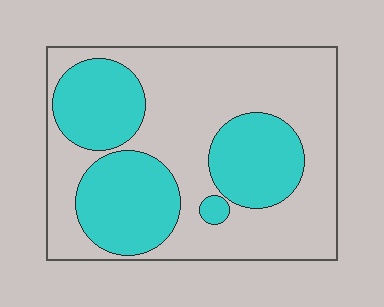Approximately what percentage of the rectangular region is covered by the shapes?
Approximately 40%.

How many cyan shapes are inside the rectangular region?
4.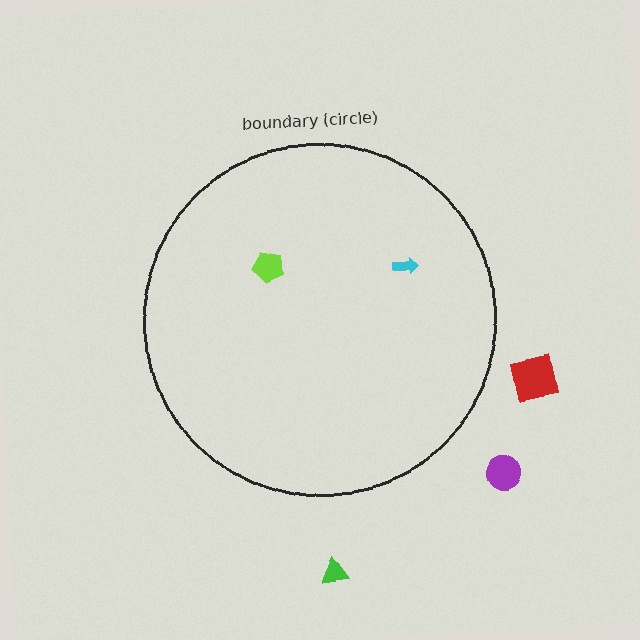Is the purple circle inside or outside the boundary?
Outside.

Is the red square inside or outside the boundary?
Outside.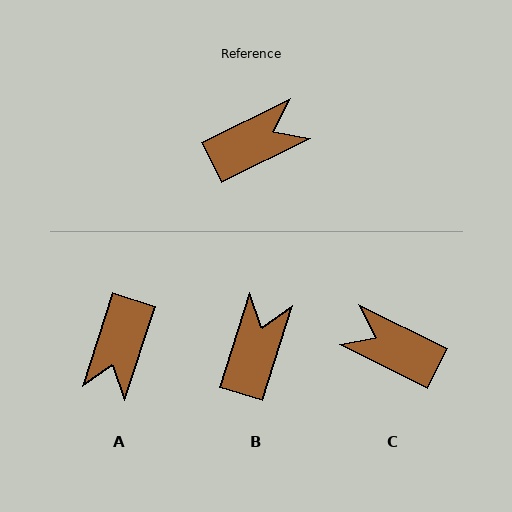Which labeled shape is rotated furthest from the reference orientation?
A, about 134 degrees away.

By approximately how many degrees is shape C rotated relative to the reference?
Approximately 127 degrees counter-clockwise.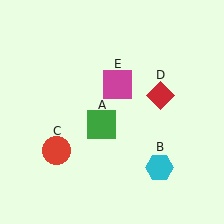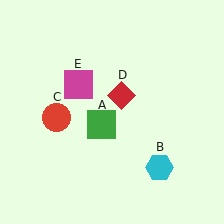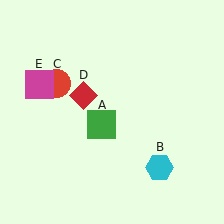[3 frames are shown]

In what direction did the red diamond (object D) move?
The red diamond (object D) moved left.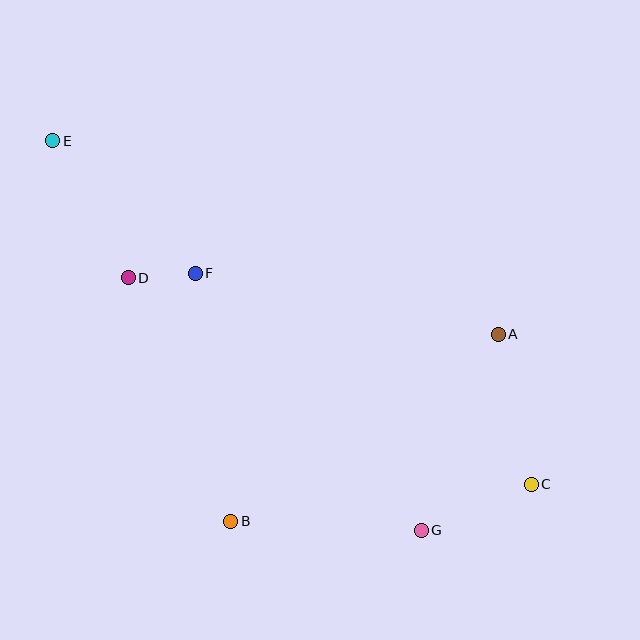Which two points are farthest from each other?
Points C and E are farthest from each other.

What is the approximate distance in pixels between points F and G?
The distance between F and G is approximately 342 pixels.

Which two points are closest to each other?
Points D and F are closest to each other.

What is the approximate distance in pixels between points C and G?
The distance between C and G is approximately 119 pixels.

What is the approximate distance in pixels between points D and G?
The distance between D and G is approximately 387 pixels.